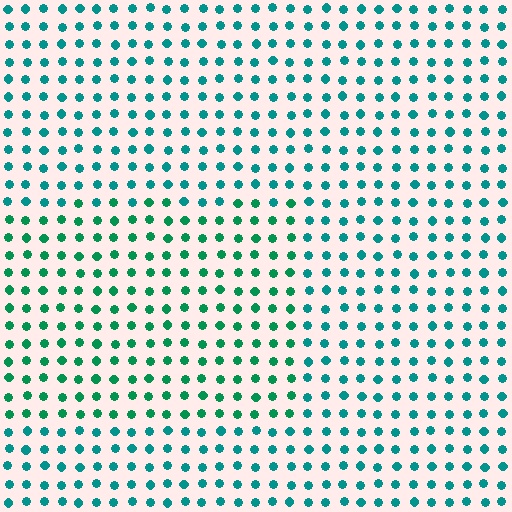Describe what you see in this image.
The image is filled with small teal elements in a uniform arrangement. A rectangle-shaped region is visible where the elements are tinted to a slightly different hue, forming a subtle color boundary.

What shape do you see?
I see a rectangle.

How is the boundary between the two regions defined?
The boundary is defined purely by a slight shift in hue (about 25 degrees). Spacing, size, and orientation are identical on both sides.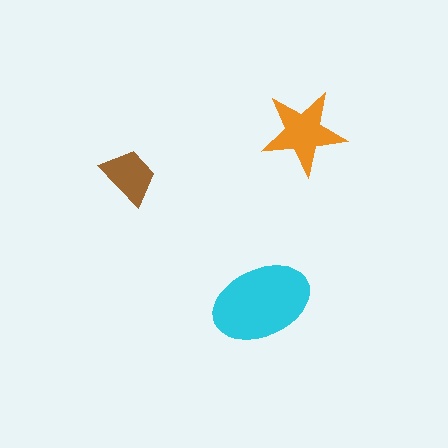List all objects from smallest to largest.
The brown trapezoid, the orange star, the cyan ellipse.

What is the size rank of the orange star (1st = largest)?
2nd.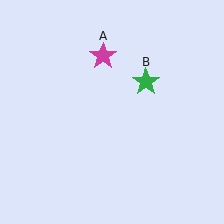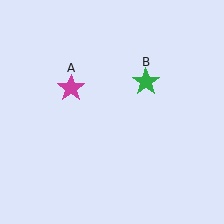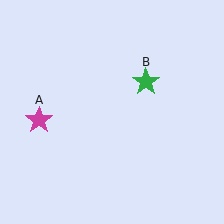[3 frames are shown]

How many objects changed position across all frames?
1 object changed position: magenta star (object A).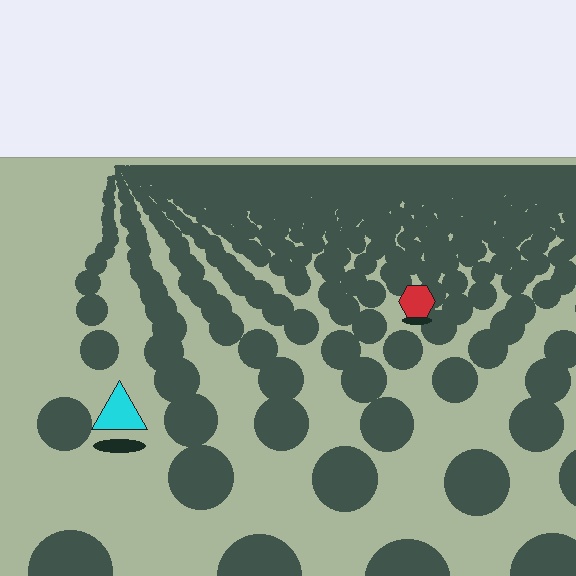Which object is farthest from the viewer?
The red hexagon is farthest from the viewer. It appears smaller and the ground texture around it is denser.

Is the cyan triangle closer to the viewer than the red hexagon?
Yes. The cyan triangle is closer — you can tell from the texture gradient: the ground texture is coarser near it.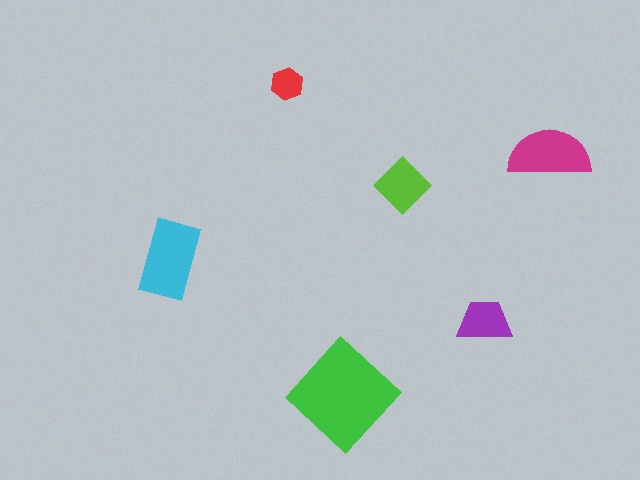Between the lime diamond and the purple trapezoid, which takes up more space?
The lime diamond.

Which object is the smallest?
The red hexagon.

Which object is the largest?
The green diamond.